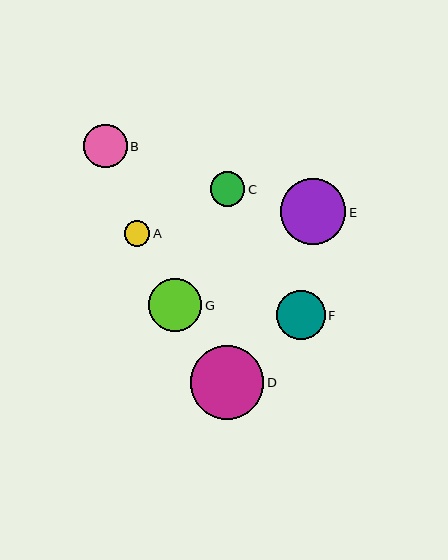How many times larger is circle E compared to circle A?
Circle E is approximately 2.6 times the size of circle A.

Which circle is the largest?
Circle D is the largest with a size of approximately 74 pixels.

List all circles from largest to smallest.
From largest to smallest: D, E, G, F, B, C, A.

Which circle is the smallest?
Circle A is the smallest with a size of approximately 25 pixels.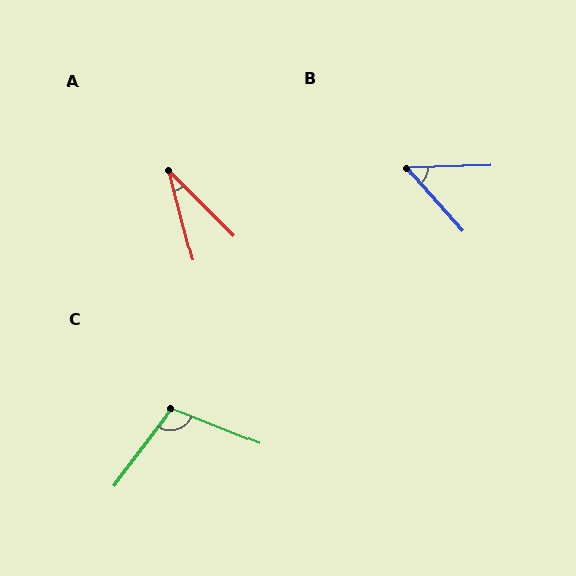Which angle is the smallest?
A, at approximately 31 degrees.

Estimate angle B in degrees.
Approximately 50 degrees.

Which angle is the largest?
C, at approximately 105 degrees.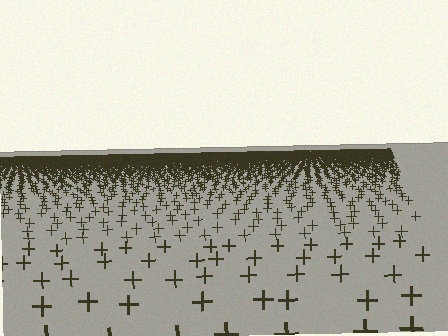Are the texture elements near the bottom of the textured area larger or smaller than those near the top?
Larger. Near the bottom, elements are closer to the viewer and appear at a bigger on-screen size.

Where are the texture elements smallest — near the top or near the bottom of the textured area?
Near the top.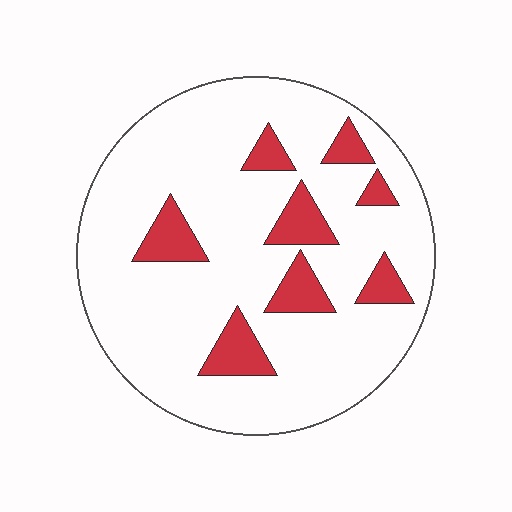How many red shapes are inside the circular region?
8.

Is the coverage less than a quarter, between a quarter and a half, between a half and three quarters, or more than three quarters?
Less than a quarter.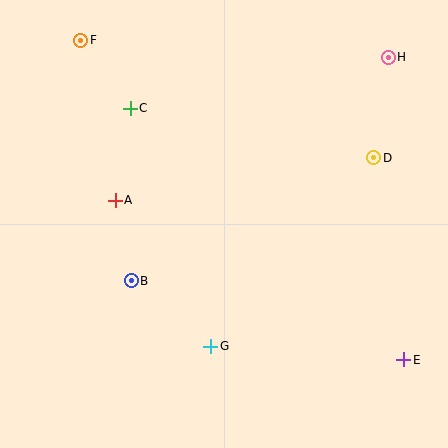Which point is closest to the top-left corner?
Point F is closest to the top-left corner.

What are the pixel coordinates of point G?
Point G is at (211, 346).